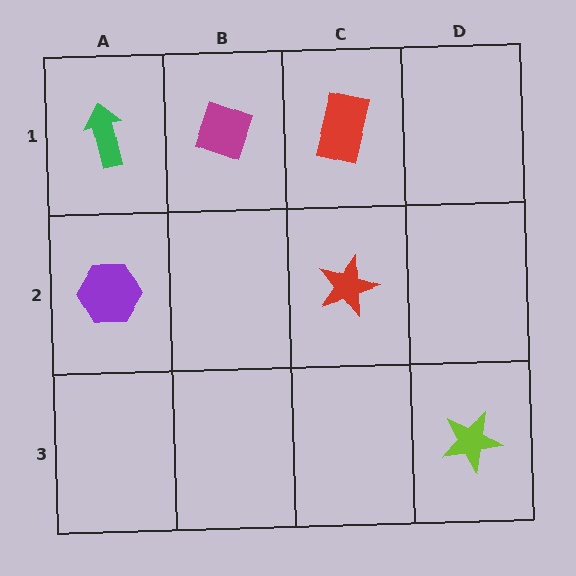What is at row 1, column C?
A red rectangle.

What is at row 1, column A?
A green arrow.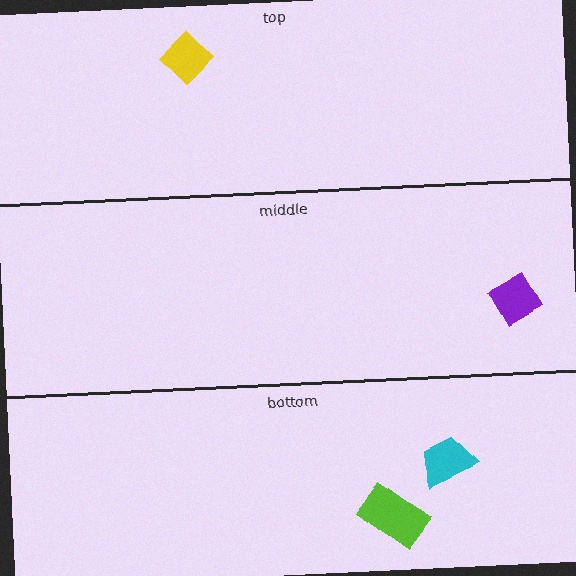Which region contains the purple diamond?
The middle region.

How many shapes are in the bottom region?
2.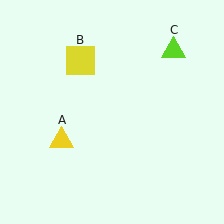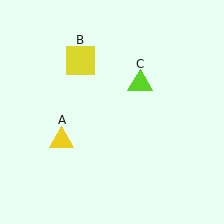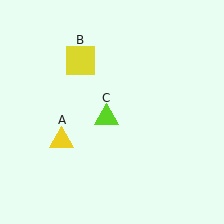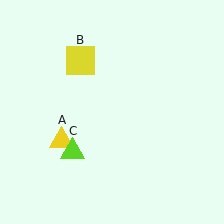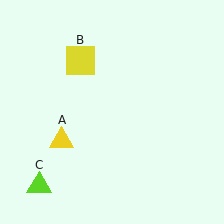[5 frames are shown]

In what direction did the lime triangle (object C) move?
The lime triangle (object C) moved down and to the left.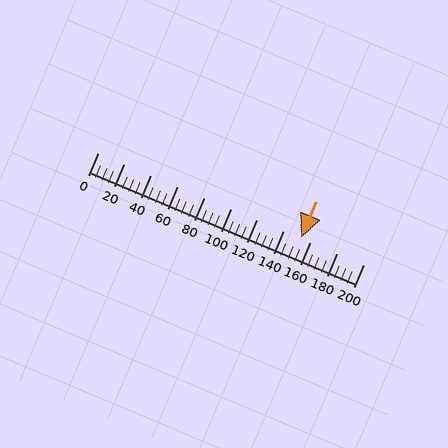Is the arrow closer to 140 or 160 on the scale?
The arrow is closer to 160.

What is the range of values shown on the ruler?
The ruler shows values from 0 to 200.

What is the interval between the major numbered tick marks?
The major tick marks are spaced 20 units apart.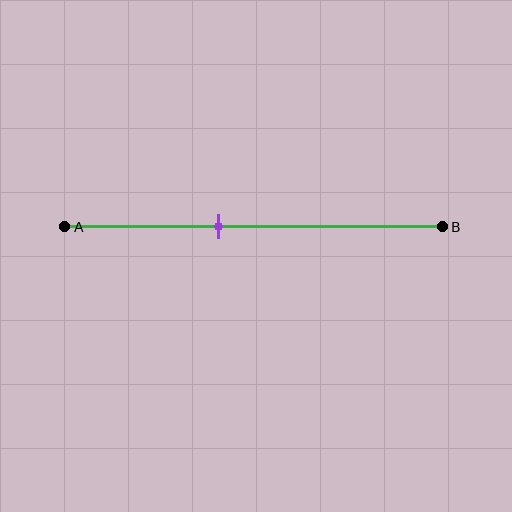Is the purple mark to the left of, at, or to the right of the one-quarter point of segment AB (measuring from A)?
The purple mark is to the right of the one-quarter point of segment AB.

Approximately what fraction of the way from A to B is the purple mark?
The purple mark is approximately 40% of the way from A to B.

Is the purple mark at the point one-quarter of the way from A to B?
No, the mark is at about 40% from A, not at the 25% one-quarter point.